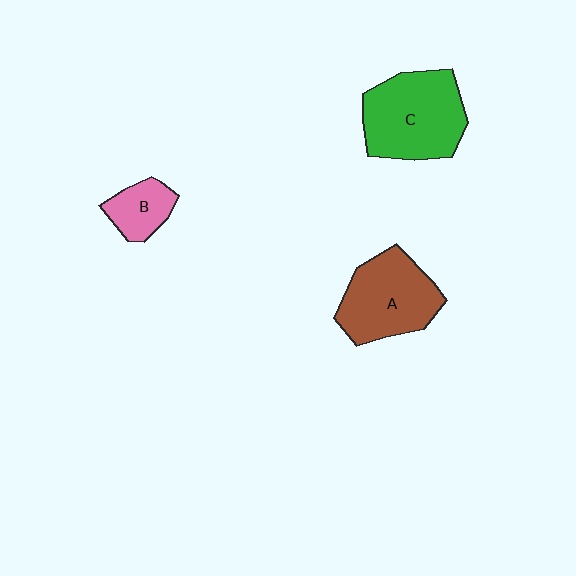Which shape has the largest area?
Shape C (green).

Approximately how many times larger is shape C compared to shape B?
Approximately 2.6 times.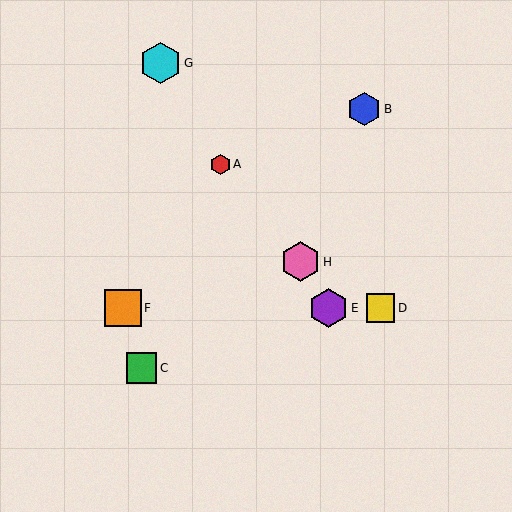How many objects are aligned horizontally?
3 objects (D, E, F) are aligned horizontally.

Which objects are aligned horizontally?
Objects D, E, F are aligned horizontally.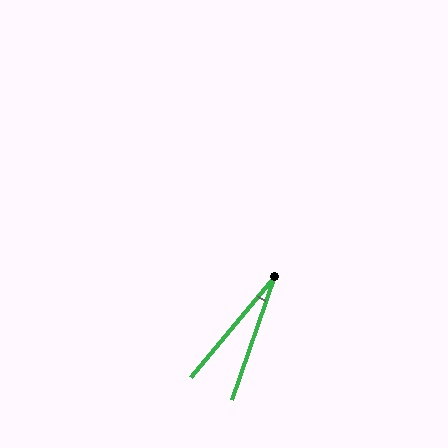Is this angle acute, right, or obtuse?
It is acute.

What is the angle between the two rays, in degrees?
Approximately 21 degrees.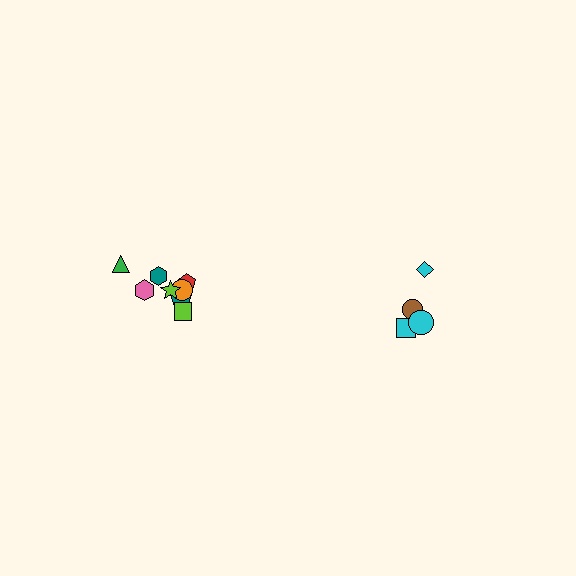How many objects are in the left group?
There are 8 objects.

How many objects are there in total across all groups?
There are 12 objects.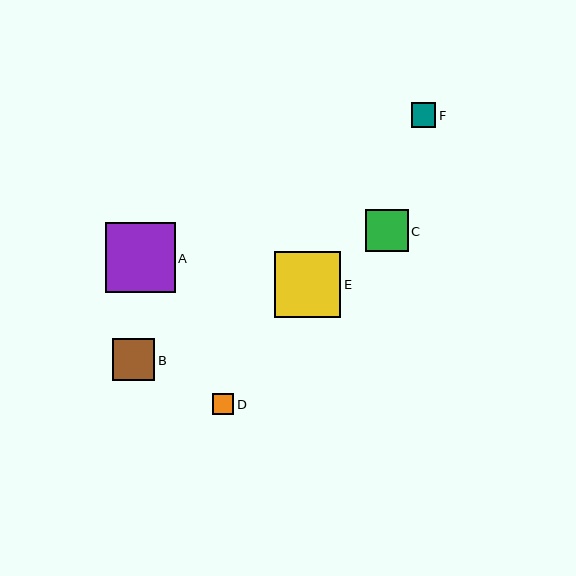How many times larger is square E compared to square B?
Square E is approximately 1.6 times the size of square B.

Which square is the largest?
Square A is the largest with a size of approximately 69 pixels.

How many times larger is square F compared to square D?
Square F is approximately 1.1 times the size of square D.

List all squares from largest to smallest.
From largest to smallest: A, E, C, B, F, D.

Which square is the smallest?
Square D is the smallest with a size of approximately 22 pixels.